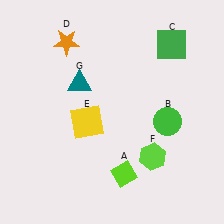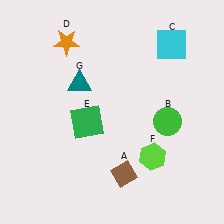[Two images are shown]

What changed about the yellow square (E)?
In Image 1, E is yellow. In Image 2, it changed to green.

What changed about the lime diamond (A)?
In Image 1, A is lime. In Image 2, it changed to brown.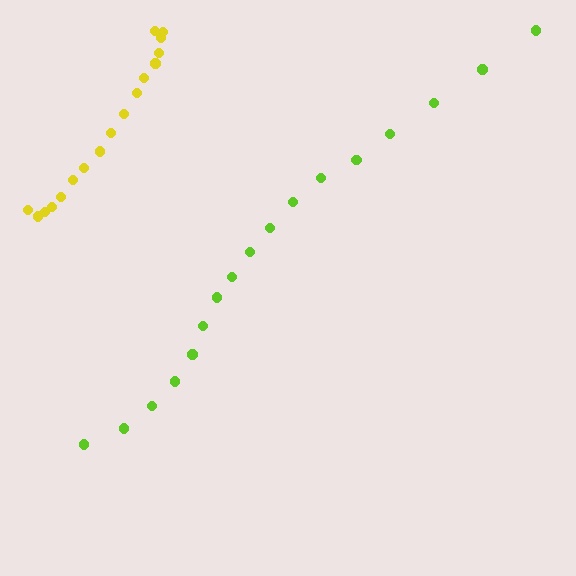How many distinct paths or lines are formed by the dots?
There are 2 distinct paths.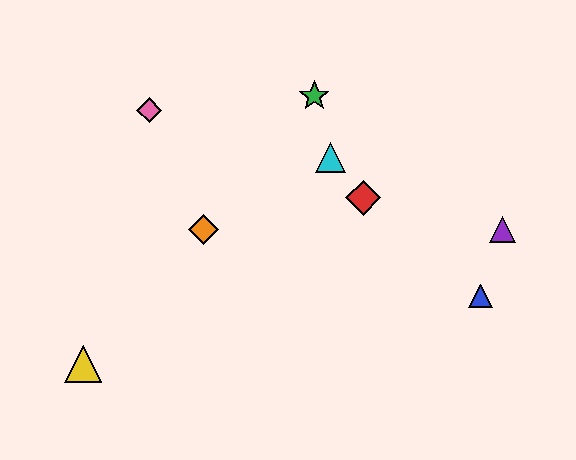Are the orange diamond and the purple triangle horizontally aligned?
Yes, both are at y≈230.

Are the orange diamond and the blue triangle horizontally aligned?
No, the orange diamond is at y≈230 and the blue triangle is at y≈296.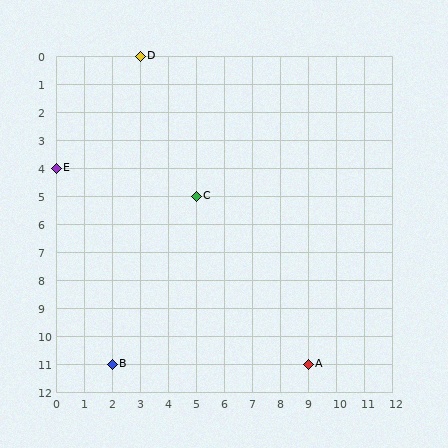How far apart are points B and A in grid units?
Points B and A are 7 columns apart.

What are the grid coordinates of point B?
Point B is at grid coordinates (2, 11).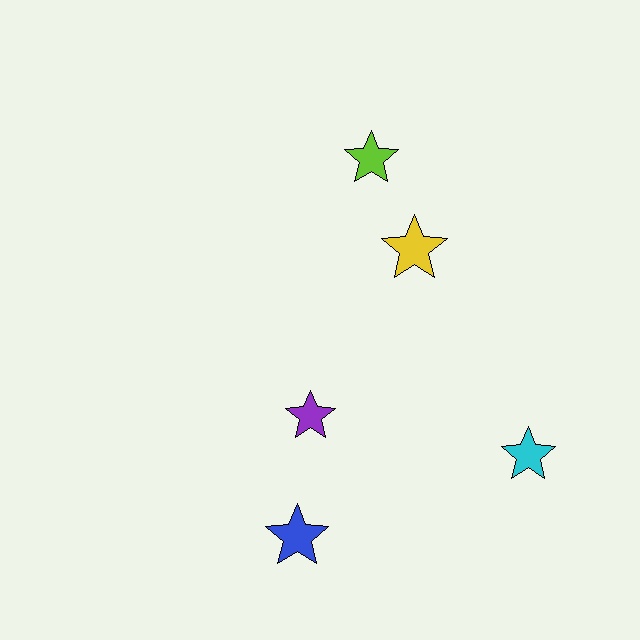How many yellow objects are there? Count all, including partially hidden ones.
There is 1 yellow object.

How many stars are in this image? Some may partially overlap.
There are 5 stars.